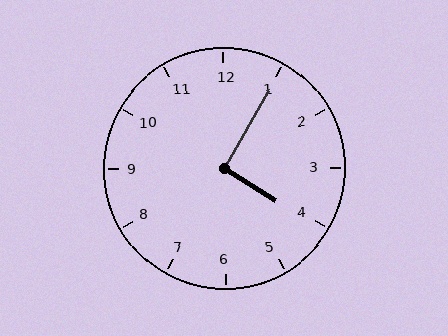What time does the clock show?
4:05.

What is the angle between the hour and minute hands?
Approximately 92 degrees.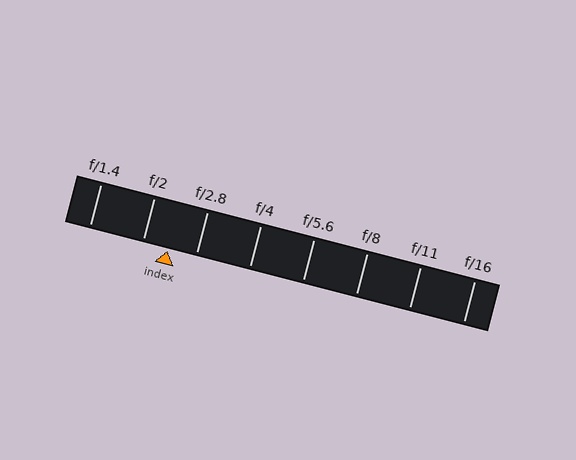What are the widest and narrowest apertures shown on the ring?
The widest aperture shown is f/1.4 and the narrowest is f/16.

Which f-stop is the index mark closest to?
The index mark is closest to f/2.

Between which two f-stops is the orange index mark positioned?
The index mark is between f/2 and f/2.8.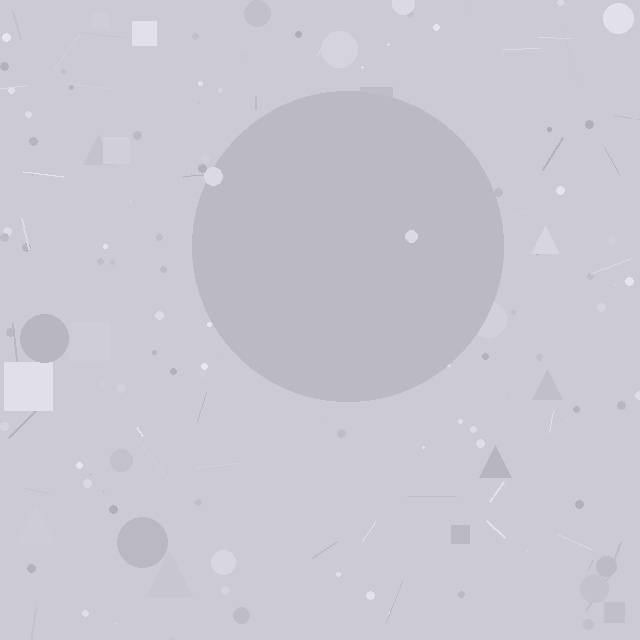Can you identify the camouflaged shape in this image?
The camouflaged shape is a circle.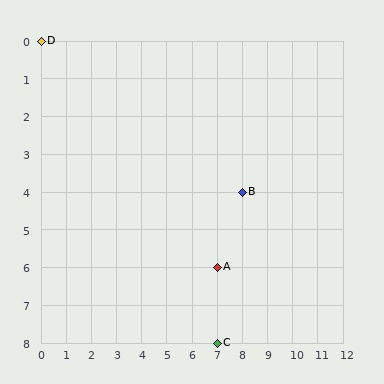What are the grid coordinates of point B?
Point B is at grid coordinates (8, 4).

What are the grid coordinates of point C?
Point C is at grid coordinates (7, 8).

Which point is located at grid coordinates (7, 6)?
Point A is at (7, 6).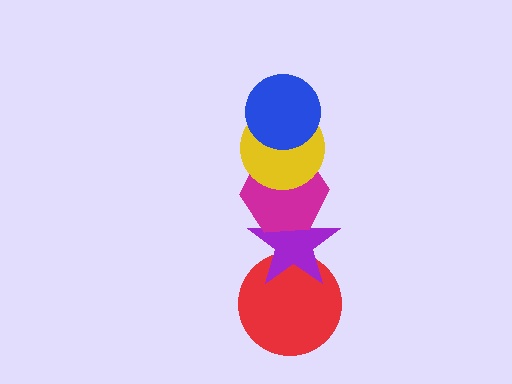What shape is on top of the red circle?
The purple star is on top of the red circle.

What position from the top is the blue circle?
The blue circle is 1st from the top.